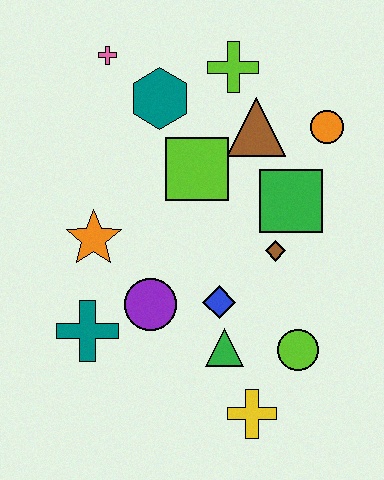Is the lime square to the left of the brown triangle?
Yes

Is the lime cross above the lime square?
Yes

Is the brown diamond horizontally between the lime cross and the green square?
Yes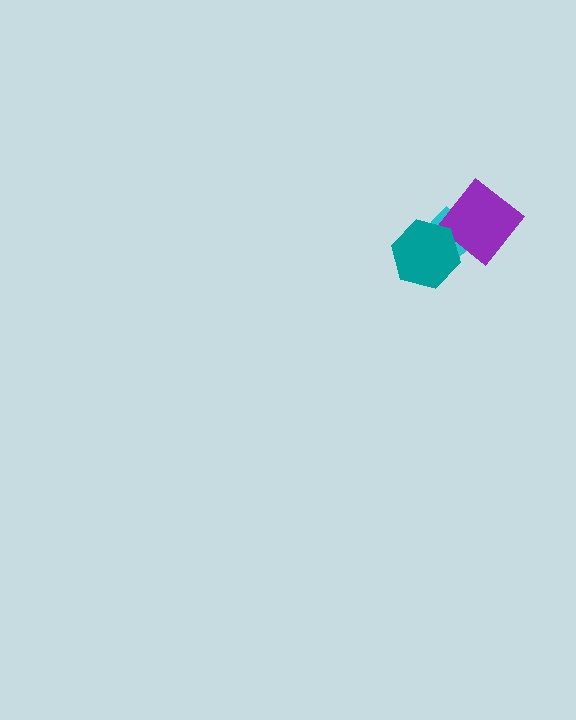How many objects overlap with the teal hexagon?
2 objects overlap with the teal hexagon.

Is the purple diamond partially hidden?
Yes, it is partially covered by another shape.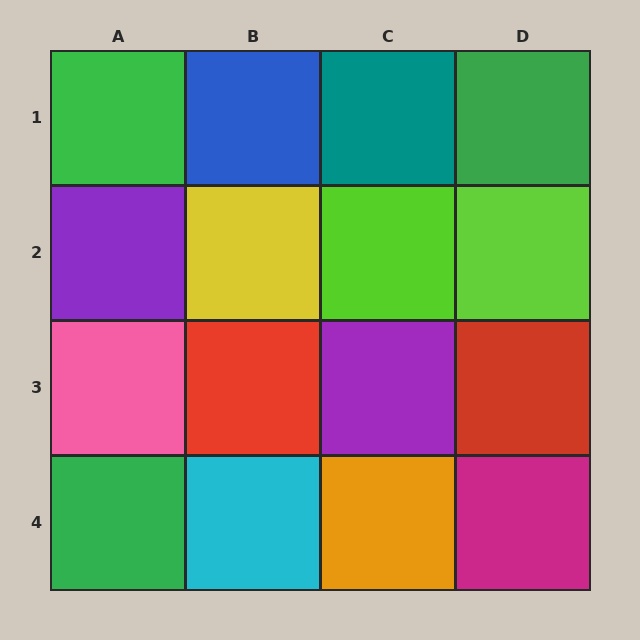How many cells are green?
3 cells are green.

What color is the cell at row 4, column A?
Green.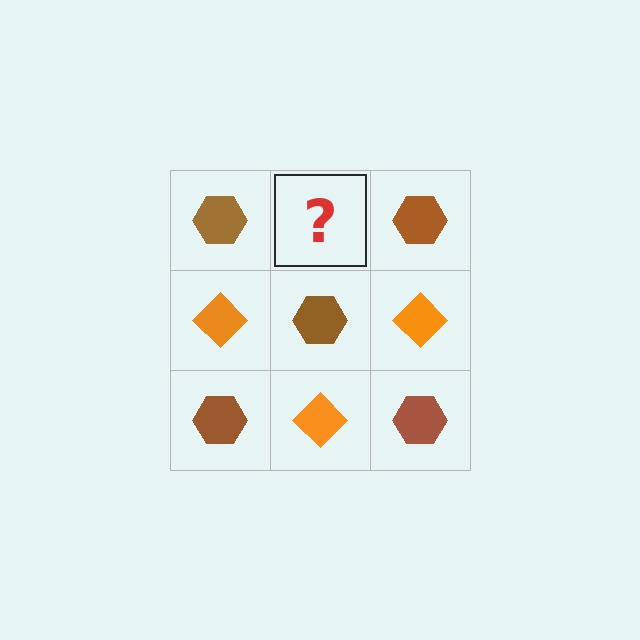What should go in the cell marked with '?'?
The missing cell should contain an orange diamond.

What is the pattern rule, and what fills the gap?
The rule is that it alternates brown hexagon and orange diamond in a checkerboard pattern. The gap should be filled with an orange diamond.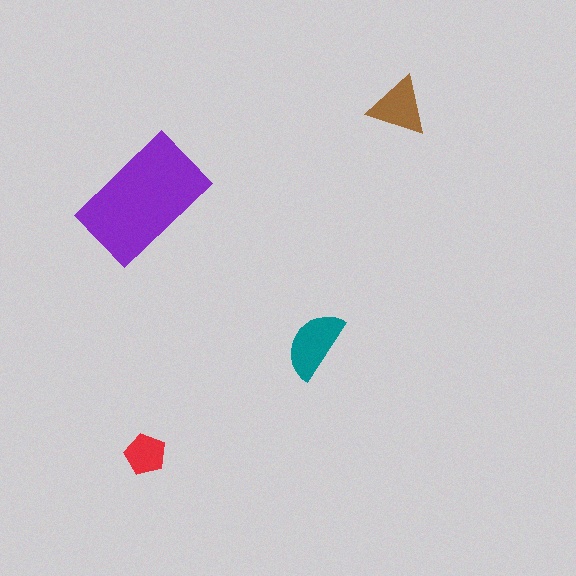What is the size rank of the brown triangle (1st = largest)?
3rd.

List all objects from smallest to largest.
The red pentagon, the brown triangle, the teal semicircle, the purple rectangle.